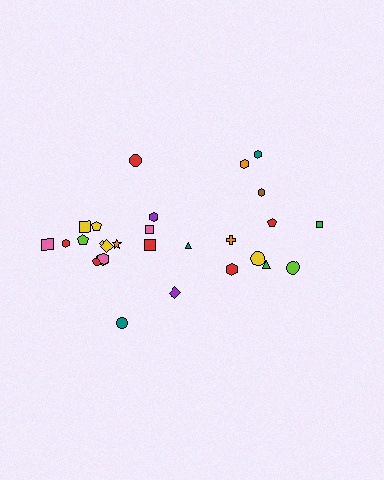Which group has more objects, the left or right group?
The left group.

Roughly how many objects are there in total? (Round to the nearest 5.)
Roughly 30 objects in total.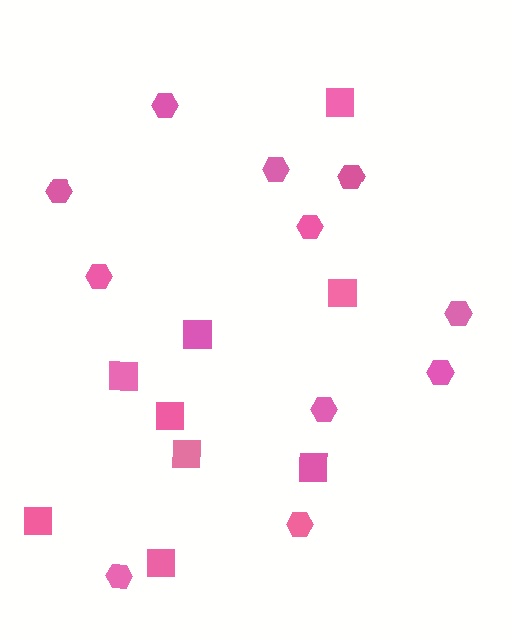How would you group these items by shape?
There are 2 groups: one group of hexagons (11) and one group of squares (9).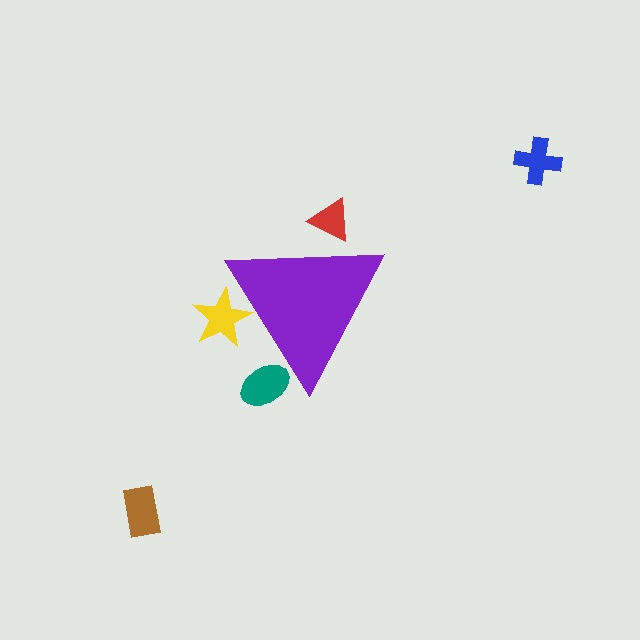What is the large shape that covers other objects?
A purple triangle.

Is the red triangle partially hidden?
Yes, the red triangle is partially hidden behind the purple triangle.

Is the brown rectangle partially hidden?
No, the brown rectangle is fully visible.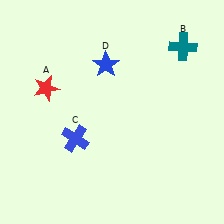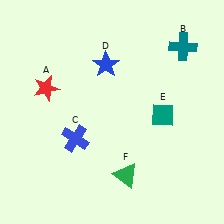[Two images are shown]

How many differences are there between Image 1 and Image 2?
There are 2 differences between the two images.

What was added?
A teal diamond (E), a green triangle (F) were added in Image 2.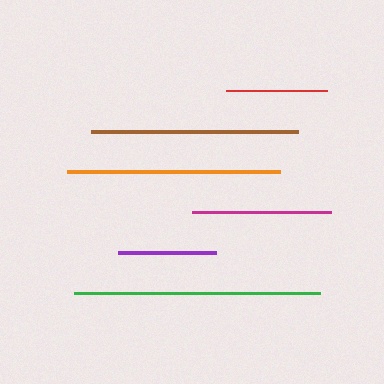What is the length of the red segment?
The red segment is approximately 102 pixels long.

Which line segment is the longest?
The green line is the longest at approximately 246 pixels.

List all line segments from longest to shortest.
From longest to shortest: green, orange, brown, magenta, red, purple.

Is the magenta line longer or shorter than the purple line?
The magenta line is longer than the purple line.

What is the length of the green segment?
The green segment is approximately 246 pixels long.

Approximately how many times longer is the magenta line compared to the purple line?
The magenta line is approximately 1.4 times the length of the purple line.